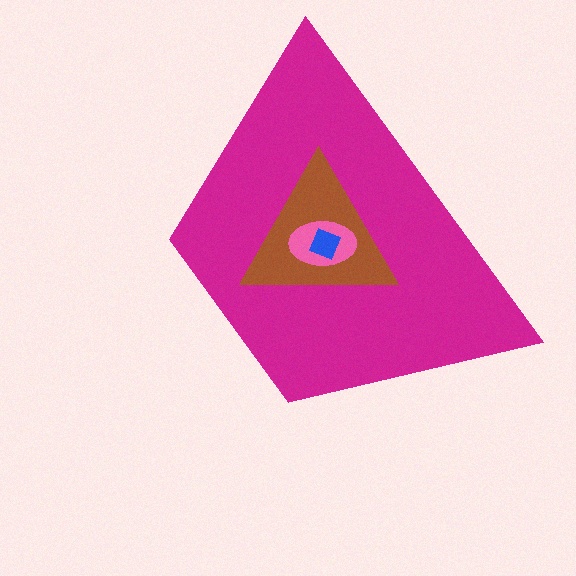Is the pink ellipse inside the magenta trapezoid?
Yes.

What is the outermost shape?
The magenta trapezoid.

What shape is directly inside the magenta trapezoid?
The brown triangle.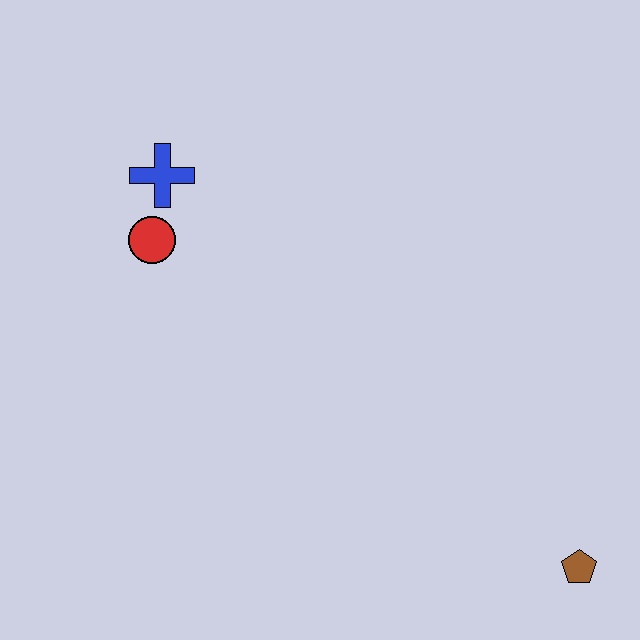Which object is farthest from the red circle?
The brown pentagon is farthest from the red circle.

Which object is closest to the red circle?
The blue cross is closest to the red circle.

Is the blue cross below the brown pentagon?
No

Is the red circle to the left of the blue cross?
Yes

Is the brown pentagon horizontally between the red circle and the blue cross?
No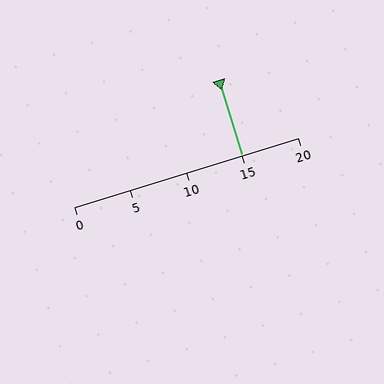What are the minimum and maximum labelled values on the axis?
The axis runs from 0 to 20.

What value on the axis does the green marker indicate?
The marker indicates approximately 15.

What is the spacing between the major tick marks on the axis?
The major ticks are spaced 5 apart.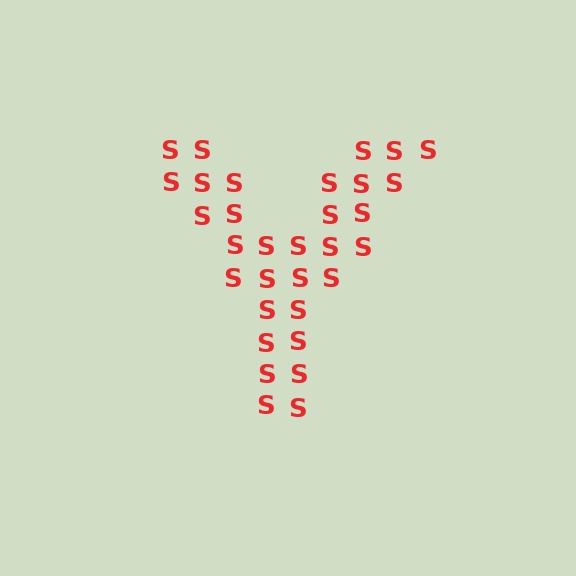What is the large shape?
The large shape is the letter Y.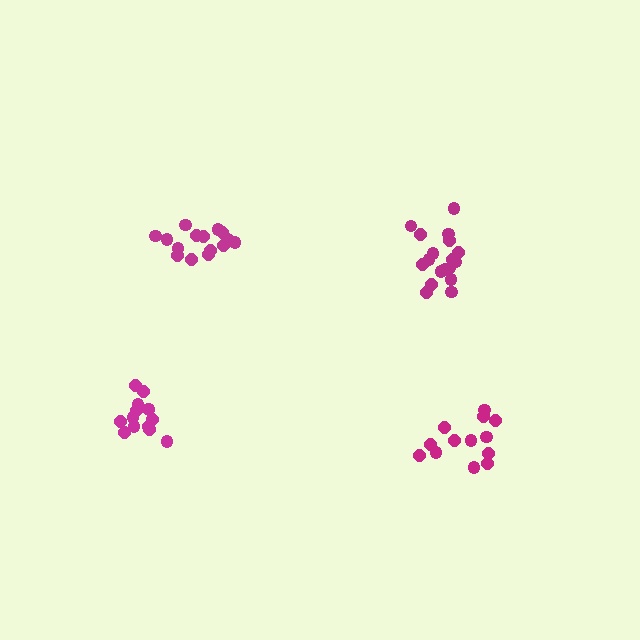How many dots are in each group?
Group 1: 18 dots, Group 2: 13 dots, Group 3: 14 dots, Group 4: 15 dots (60 total).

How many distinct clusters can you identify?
There are 4 distinct clusters.